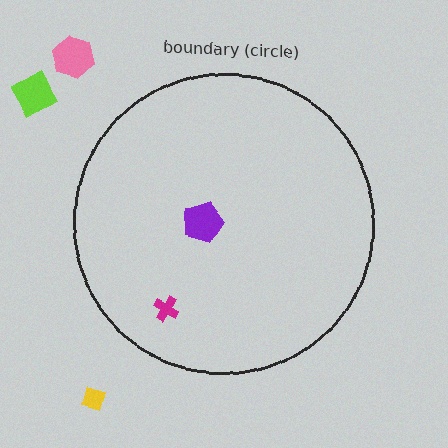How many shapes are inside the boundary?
2 inside, 3 outside.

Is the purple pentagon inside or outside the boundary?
Inside.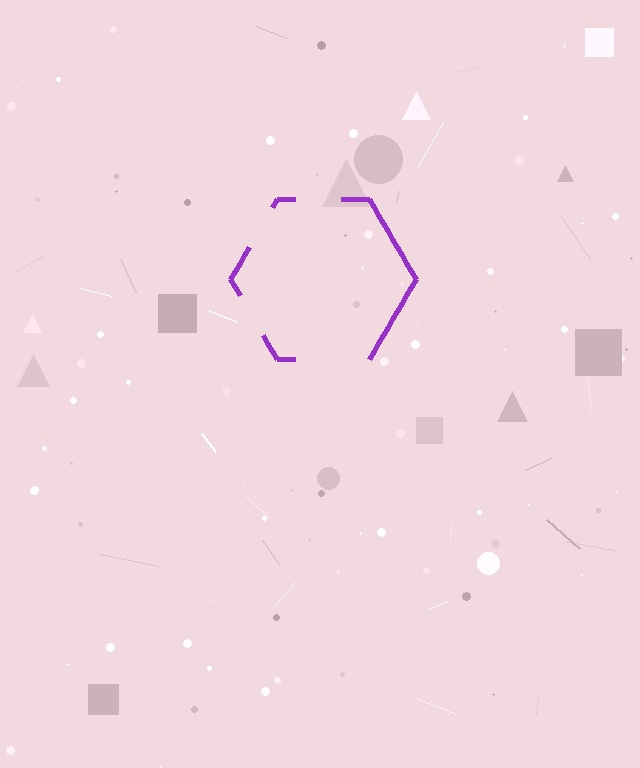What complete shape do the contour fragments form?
The contour fragments form a hexagon.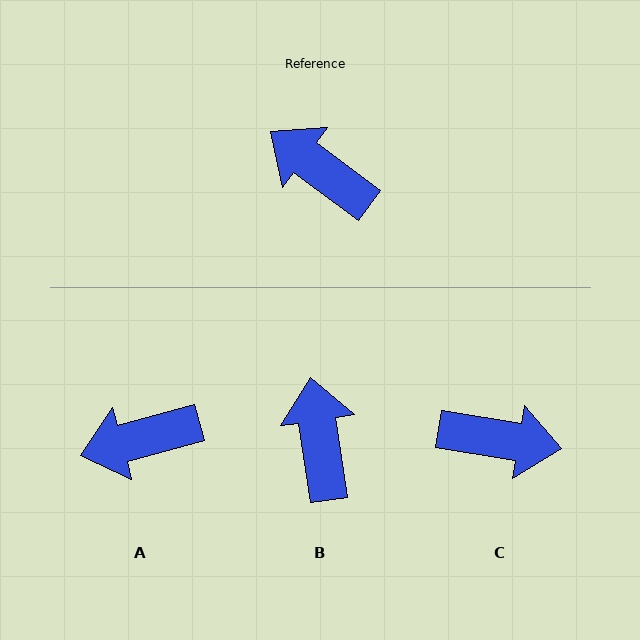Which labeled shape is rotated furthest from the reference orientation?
C, about 153 degrees away.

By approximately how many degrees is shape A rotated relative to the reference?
Approximately 52 degrees counter-clockwise.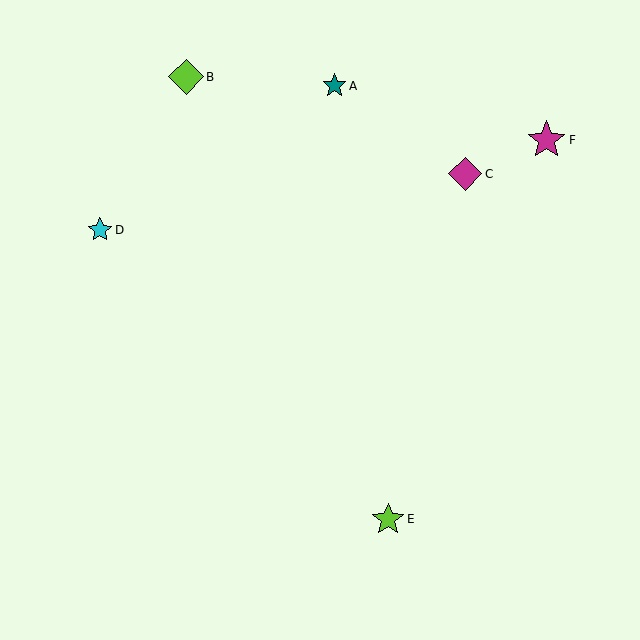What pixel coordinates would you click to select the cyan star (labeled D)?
Click at (100, 230) to select the cyan star D.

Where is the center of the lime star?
The center of the lime star is at (388, 519).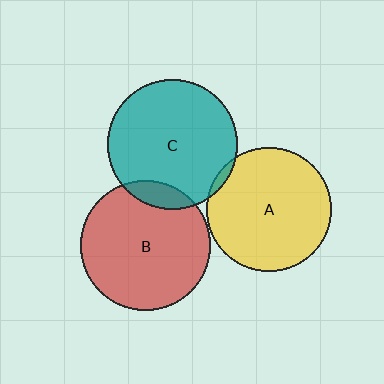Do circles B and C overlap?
Yes.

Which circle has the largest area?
Circle B (red).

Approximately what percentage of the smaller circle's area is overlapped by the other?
Approximately 10%.